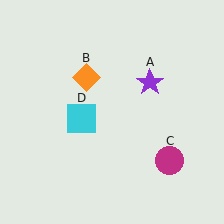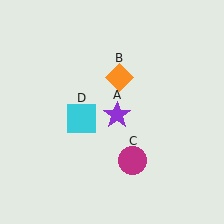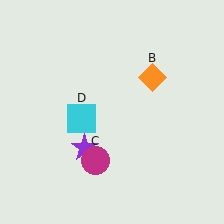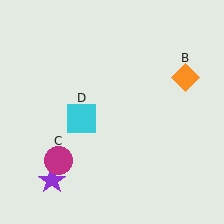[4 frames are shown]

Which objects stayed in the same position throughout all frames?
Cyan square (object D) remained stationary.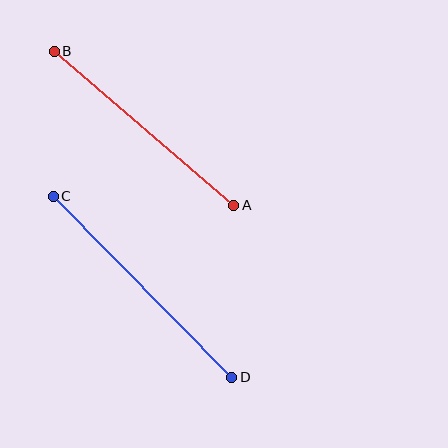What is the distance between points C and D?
The distance is approximately 254 pixels.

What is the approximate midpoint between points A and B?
The midpoint is at approximately (144, 128) pixels.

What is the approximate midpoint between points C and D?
The midpoint is at approximately (142, 287) pixels.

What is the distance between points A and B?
The distance is approximately 236 pixels.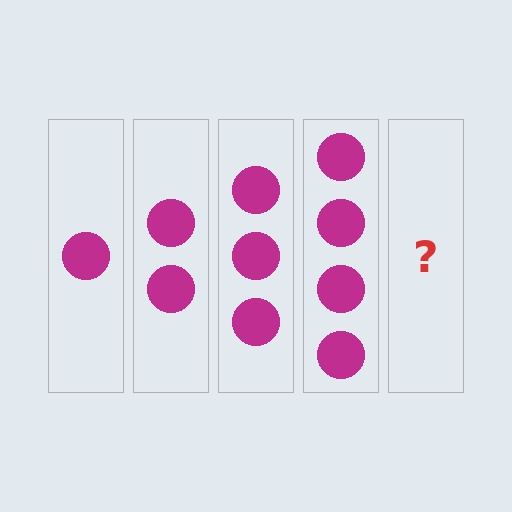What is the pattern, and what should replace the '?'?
The pattern is that each step adds one more circle. The '?' should be 5 circles.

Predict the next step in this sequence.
The next step is 5 circles.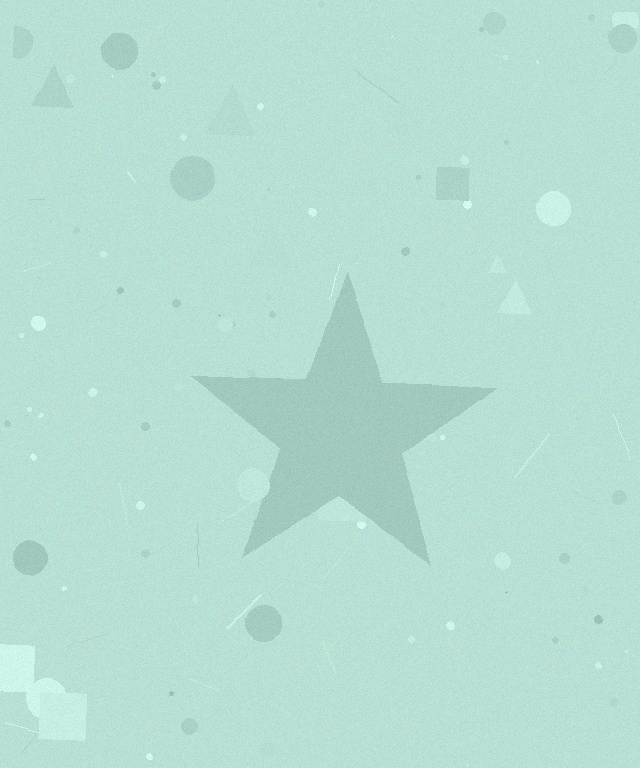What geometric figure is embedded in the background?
A star is embedded in the background.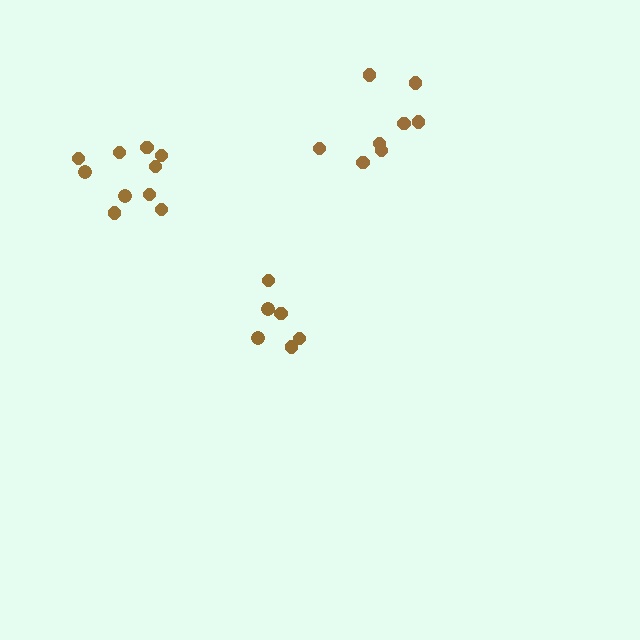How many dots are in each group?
Group 1: 10 dots, Group 2: 6 dots, Group 3: 8 dots (24 total).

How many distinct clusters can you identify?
There are 3 distinct clusters.